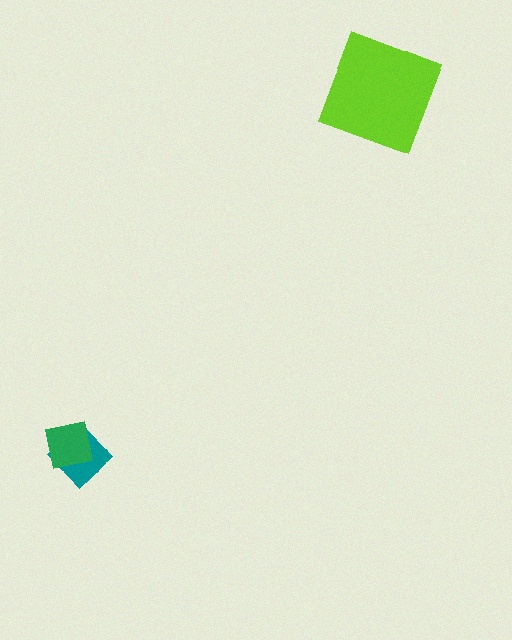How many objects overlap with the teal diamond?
1 object overlaps with the teal diamond.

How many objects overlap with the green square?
1 object overlaps with the green square.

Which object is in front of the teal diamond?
The green square is in front of the teal diamond.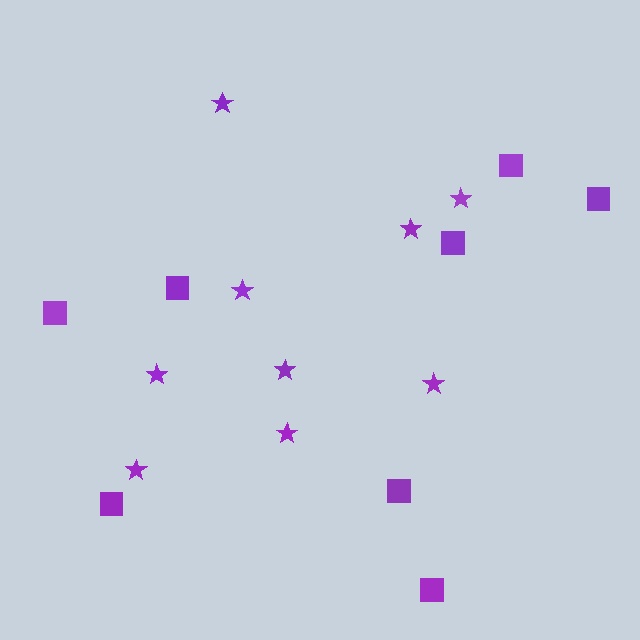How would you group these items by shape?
There are 2 groups: one group of squares (8) and one group of stars (9).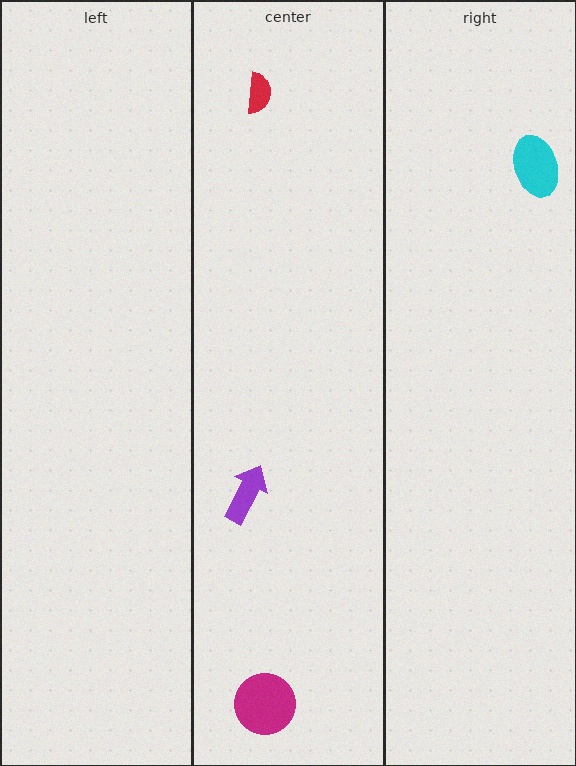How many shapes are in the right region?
1.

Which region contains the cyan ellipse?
The right region.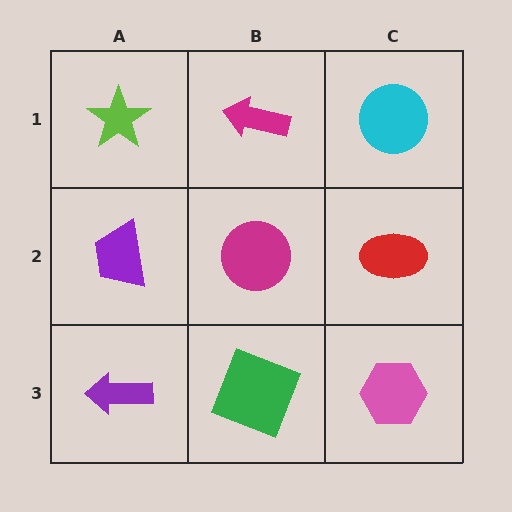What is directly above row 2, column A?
A lime star.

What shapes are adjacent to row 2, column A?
A lime star (row 1, column A), a purple arrow (row 3, column A), a magenta circle (row 2, column B).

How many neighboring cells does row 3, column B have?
3.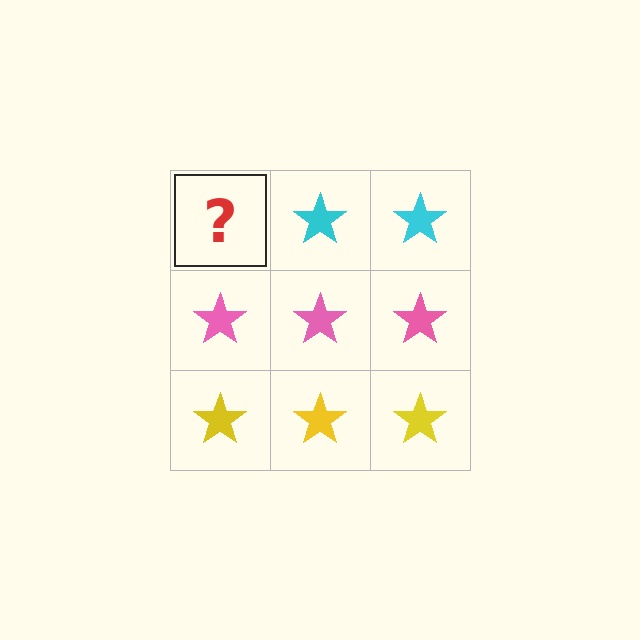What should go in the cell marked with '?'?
The missing cell should contain a cyan star.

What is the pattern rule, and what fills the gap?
The rule is that each row has a consistent color. The gap should be filled with a cyan star.